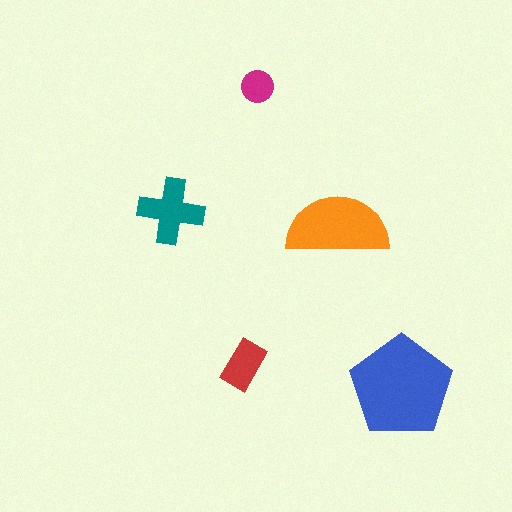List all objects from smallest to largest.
The magenta circle, the red rectangle, the teal cross, the orange semicircle, the blue pentagon.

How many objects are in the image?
There are 5 objects in the image.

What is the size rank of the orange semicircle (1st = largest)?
2nd.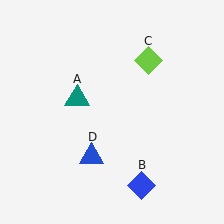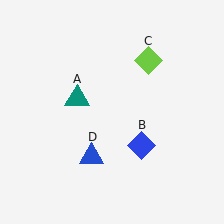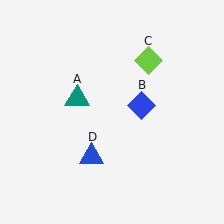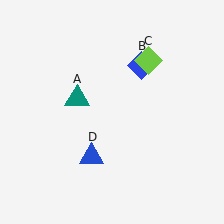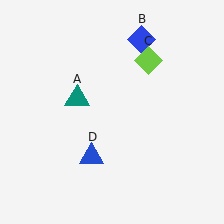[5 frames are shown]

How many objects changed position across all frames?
1 object changed position: blue diamond (object B).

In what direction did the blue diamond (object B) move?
The blue diamond (object B) moved up.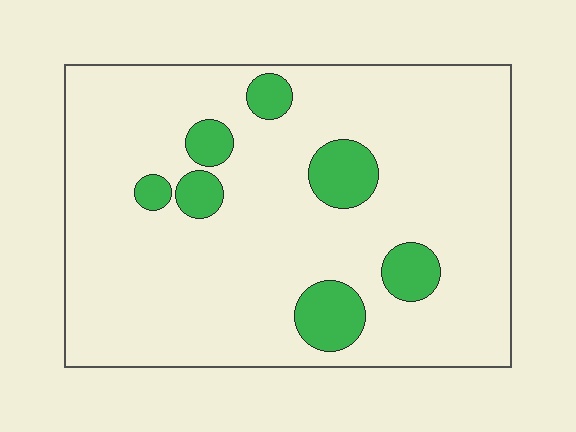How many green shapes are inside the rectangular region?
7.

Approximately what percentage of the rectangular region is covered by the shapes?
Approximately 15%.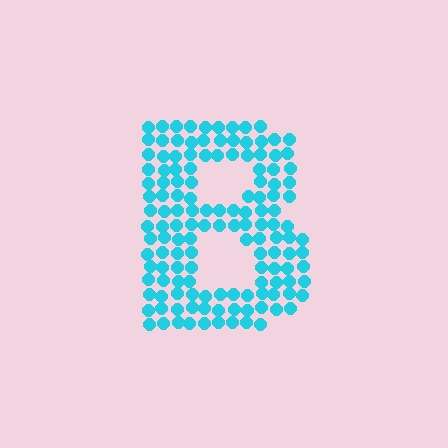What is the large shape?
The large shape is the letter B.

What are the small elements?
The small elements are circles.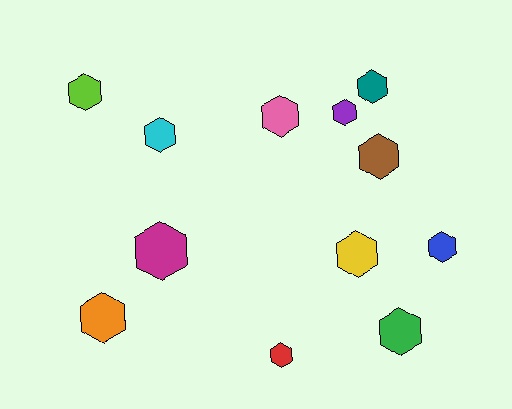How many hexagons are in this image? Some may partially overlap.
There are 12 hexagons.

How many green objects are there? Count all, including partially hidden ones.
There is 1 green object.